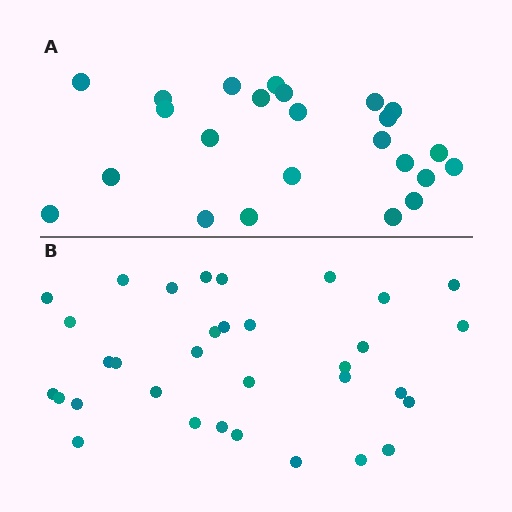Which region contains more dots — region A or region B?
Region B (the bottom region) has more dots.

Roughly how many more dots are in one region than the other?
Region B has roughly 8 or so more dots than region A.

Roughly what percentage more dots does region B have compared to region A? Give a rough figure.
About 40% more.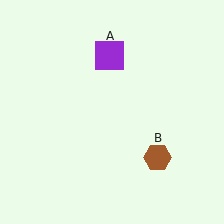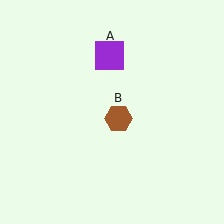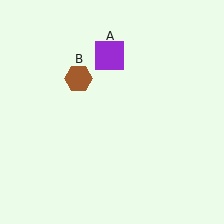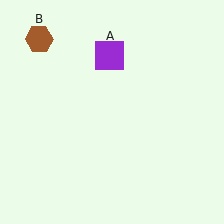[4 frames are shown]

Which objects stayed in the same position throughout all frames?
Purple square (object A) remained stationary.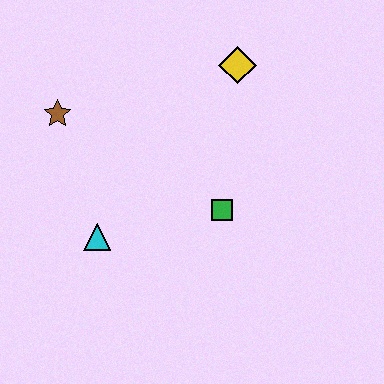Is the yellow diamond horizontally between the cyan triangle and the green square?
No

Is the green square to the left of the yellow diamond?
Yes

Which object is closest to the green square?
The cyan triangle is closest to the green square.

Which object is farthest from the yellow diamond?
The cyan triangle is farthest from the yellow diamond.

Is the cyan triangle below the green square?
Yes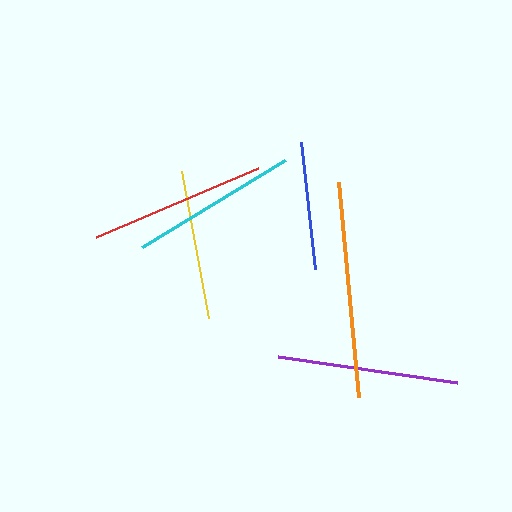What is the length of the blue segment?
The blue segment is approximately 128 pixels long.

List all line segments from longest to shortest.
From longest to shortest: orange, purple, red, cyan, yellow, blue.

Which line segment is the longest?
The orange line is the longest at approximately 217 pixels.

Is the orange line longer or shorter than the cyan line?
The orange line is longer than the cyan line.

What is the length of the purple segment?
The purple segment is approximately 180 pixels long.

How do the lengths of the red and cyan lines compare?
The red and cyan lines are approximately the same length.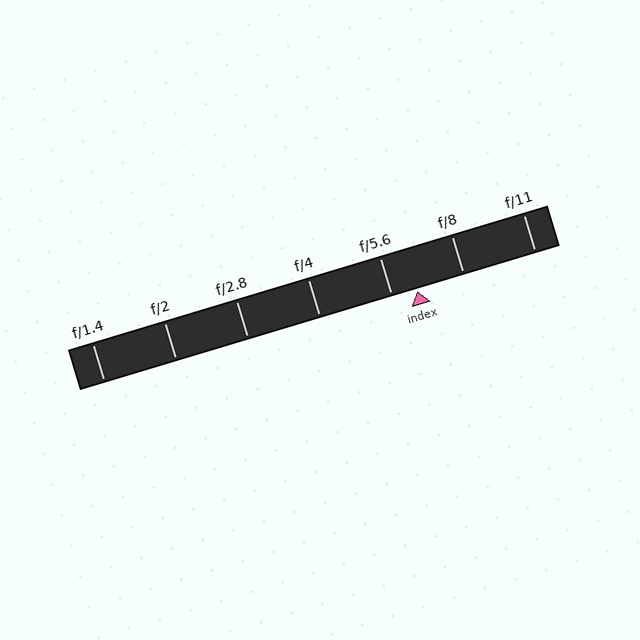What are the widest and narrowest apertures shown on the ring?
The widest aperture shown is f/1.4 and the narrowest is f/11.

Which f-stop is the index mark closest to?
The index mark is closest to f/5.6.